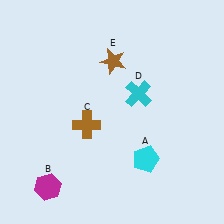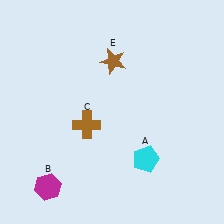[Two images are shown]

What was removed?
The cyan cross (D) was removed in Image 2.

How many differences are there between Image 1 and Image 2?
There is 1 difference between the two images.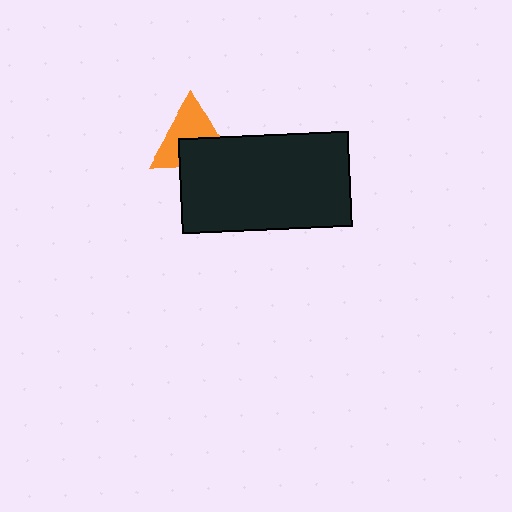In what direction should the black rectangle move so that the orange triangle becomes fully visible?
The black rectangle should move down. That is the shortest direction to clear the overlap and leave the orange triangle fully visible.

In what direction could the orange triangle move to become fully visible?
The orange triangle could move up. That would shift it out from behind the black rectangle entirely.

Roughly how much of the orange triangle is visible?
About half of it is visible (roughly 59%).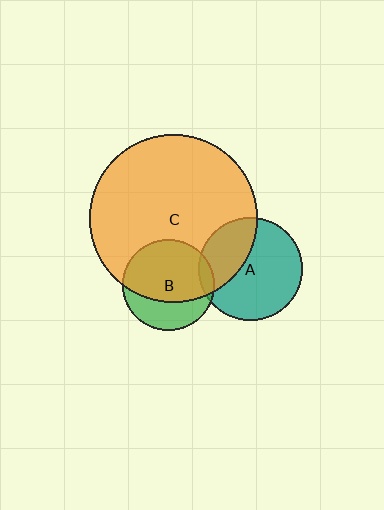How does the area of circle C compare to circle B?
Approximately 3.4 times.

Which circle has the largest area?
Circle C (orange).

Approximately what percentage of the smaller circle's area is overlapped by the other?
Approximately 10%.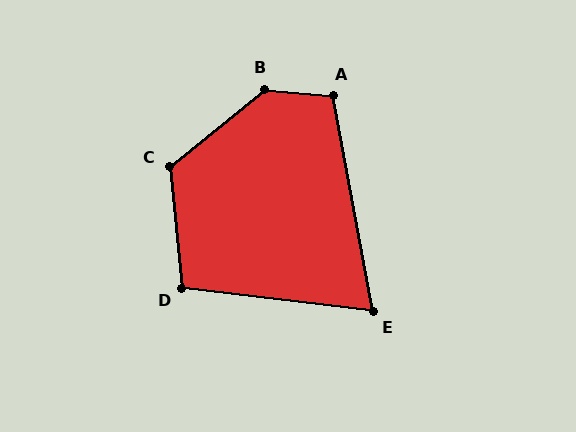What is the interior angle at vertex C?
Approximately 123 degrees (obtuse).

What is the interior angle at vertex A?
Approximately 106 degrees (obtuse).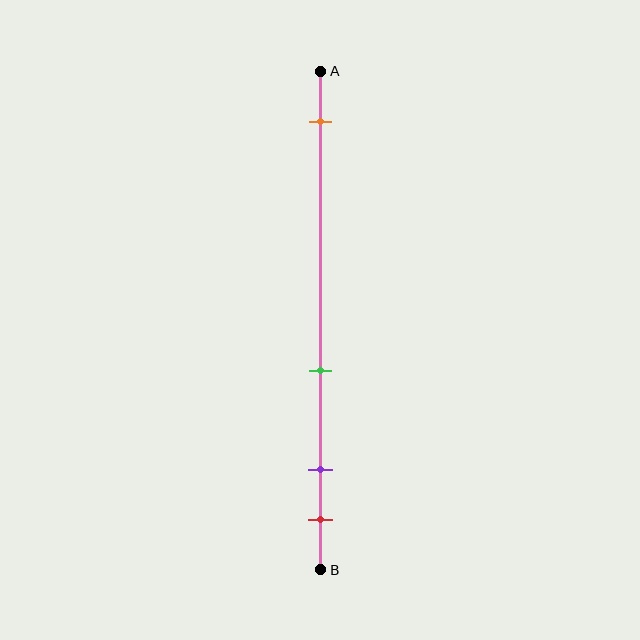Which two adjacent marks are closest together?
The purple and red marks are the closest adjacent pair.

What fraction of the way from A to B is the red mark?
The red mark is approximately 90% (0.9) of the way from A to B.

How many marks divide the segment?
There are 4 marks dividing the segment.